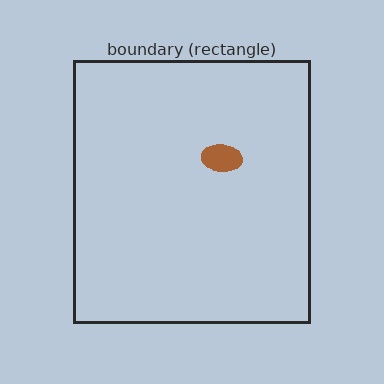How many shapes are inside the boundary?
1 inside, 0 outside.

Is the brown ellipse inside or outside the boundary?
Inside.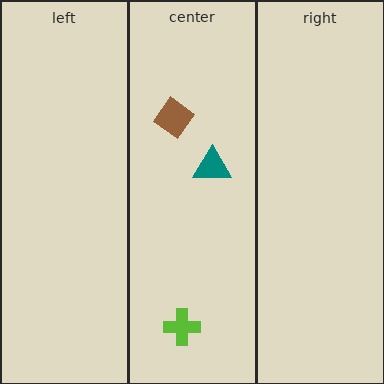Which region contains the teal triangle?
The center region.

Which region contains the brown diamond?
The center region.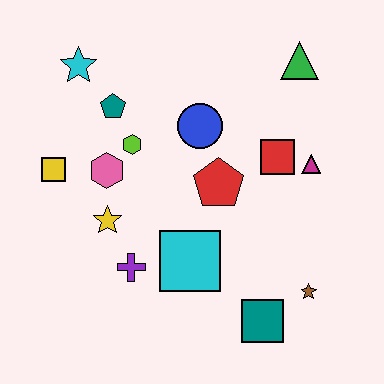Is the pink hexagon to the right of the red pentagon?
No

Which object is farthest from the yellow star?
The green triangle is farthest from the yellow star.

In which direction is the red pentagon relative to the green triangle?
The red pentagon is below the green triangle.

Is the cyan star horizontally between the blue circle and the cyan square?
No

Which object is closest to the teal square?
The brown star is closest to the teal square.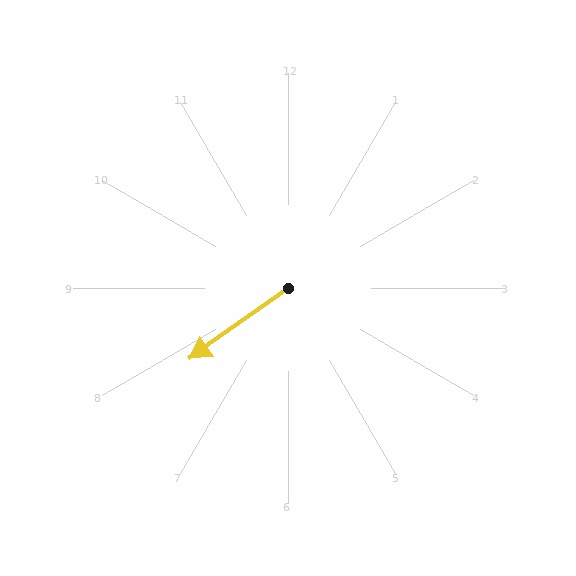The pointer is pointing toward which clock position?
Roughly 8 o'clock.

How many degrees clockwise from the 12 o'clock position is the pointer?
Approximately 235 degrees.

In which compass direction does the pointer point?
Southwest.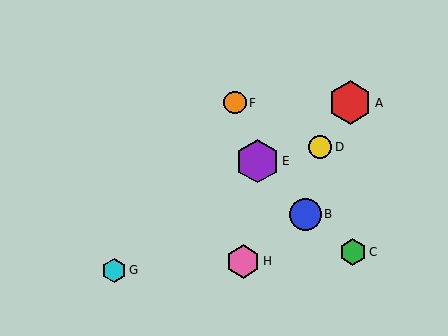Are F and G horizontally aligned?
No, F is at y≈103 and G is at y≈270.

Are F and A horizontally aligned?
Yes, both are at y≈103.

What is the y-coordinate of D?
Object D is at y≈147.